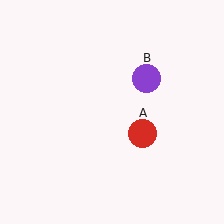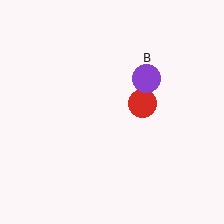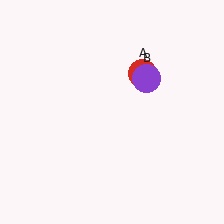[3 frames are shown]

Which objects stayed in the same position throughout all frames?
Purple circle (object B) remained stationary.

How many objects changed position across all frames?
1 object changed position: red circle (object A).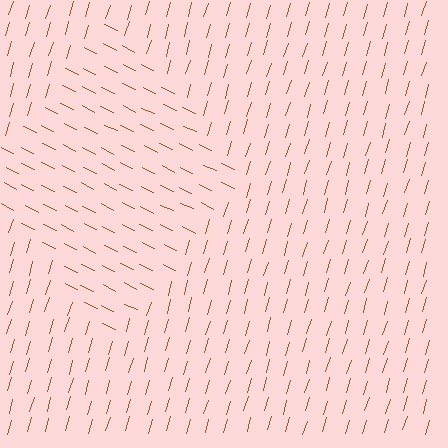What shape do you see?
I see a diamond.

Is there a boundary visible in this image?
Yes, there is a texture boundary formed by a change in line orientation.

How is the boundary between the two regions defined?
The boundary is defined purely by a change in line orientation (approximately 81 degrees difference). All lines are the same color and thickness.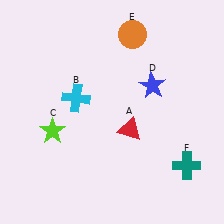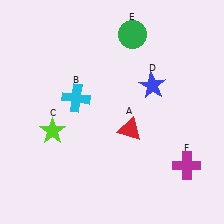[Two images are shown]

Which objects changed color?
E changed from orange to green. F changed from teal to magenta.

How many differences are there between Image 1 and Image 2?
There are 2 differences between the two images.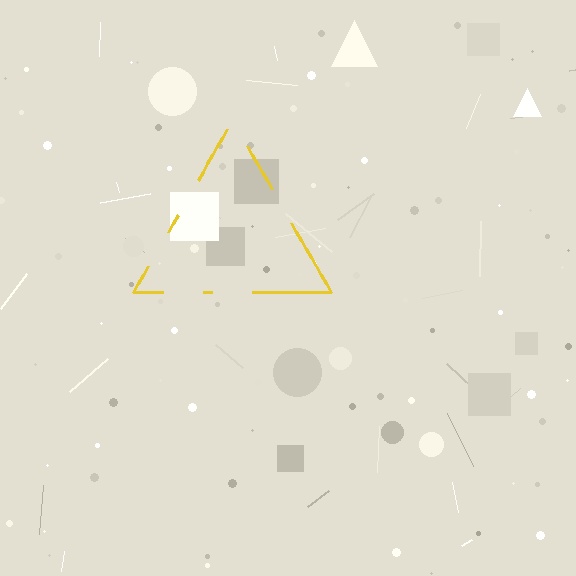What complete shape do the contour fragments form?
The contour fragments form a triangle.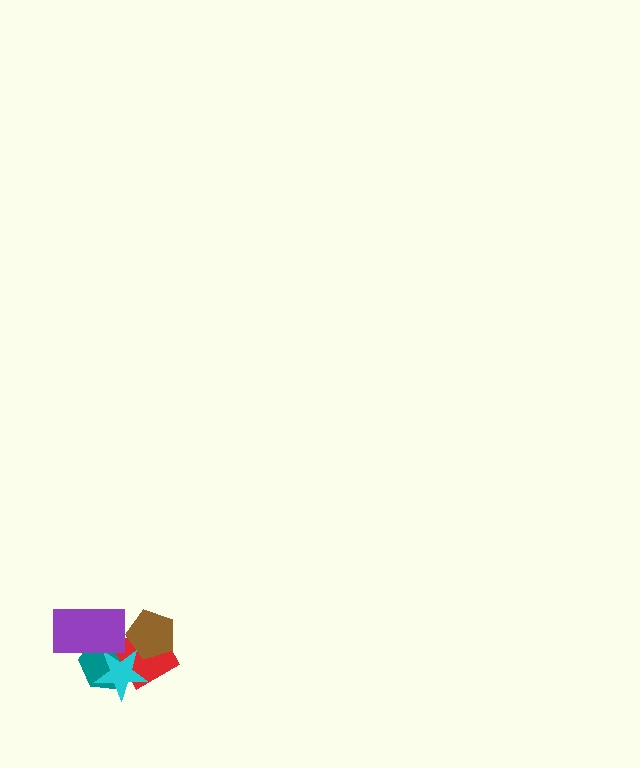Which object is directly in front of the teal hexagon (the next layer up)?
The red diamond is directly in front of the teal hexagon.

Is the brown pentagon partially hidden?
No, no other shape covers it.